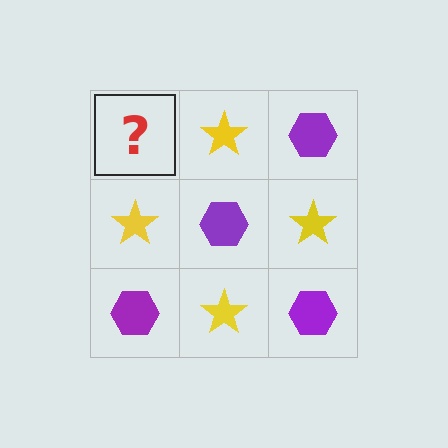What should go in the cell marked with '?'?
The missing cell should contain a purple hexagon.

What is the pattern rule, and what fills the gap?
The rule is that it alternates purple hexagon and yellow star in a checkerboard pattern. The gap should be filled with a purple hexagon.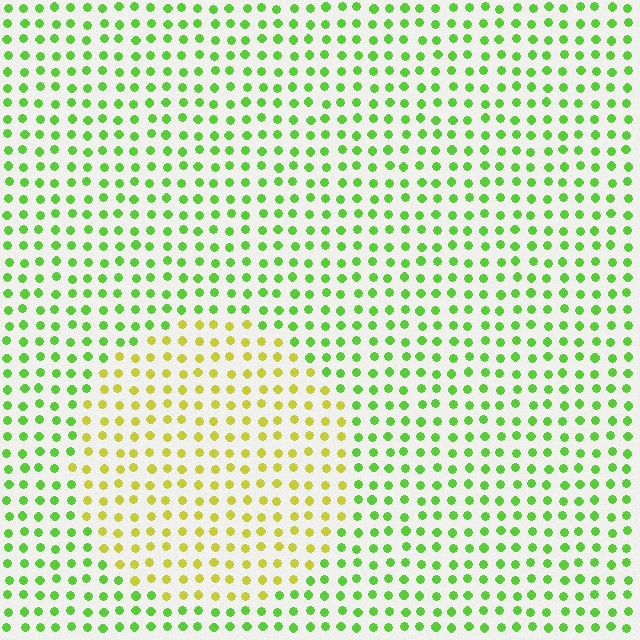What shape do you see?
I see a circle.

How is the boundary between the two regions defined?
The boundary is defined purely by a slight shift in hue (about 45 degrees). Spacing, size, and orientation are identical on both sides.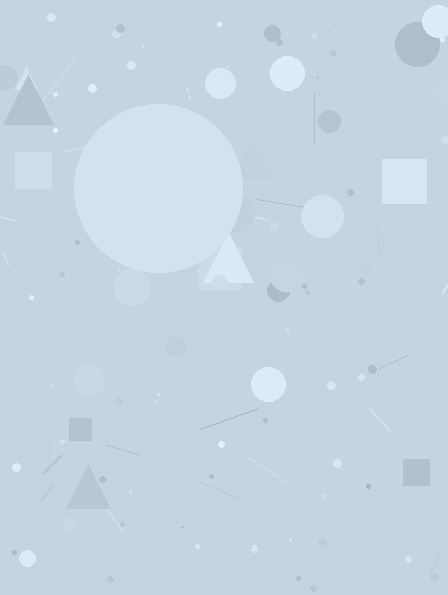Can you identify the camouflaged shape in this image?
The camouflaged shape is a circle.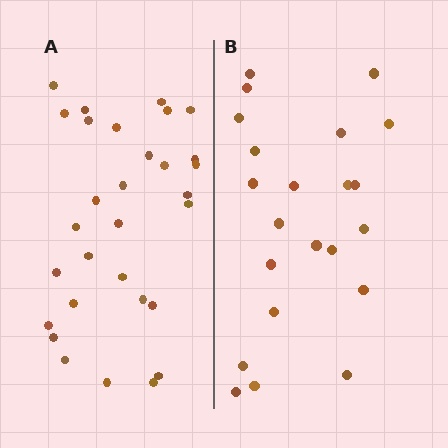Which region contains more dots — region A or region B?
Region A (the left region) has more dots.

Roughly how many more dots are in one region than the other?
Region A has roughly 8 or so more dots than region B.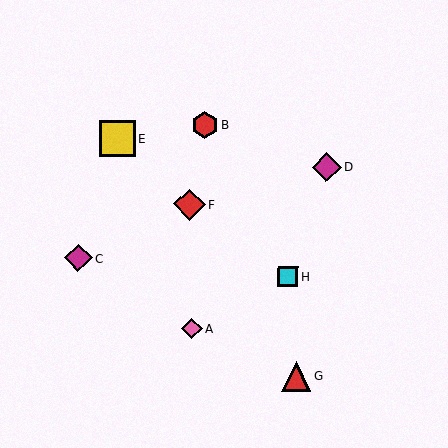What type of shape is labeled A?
Shape A is a pink diamond.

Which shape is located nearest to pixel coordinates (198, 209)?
The red diamond (labeled F) at (190, 204) is nearest to that location.